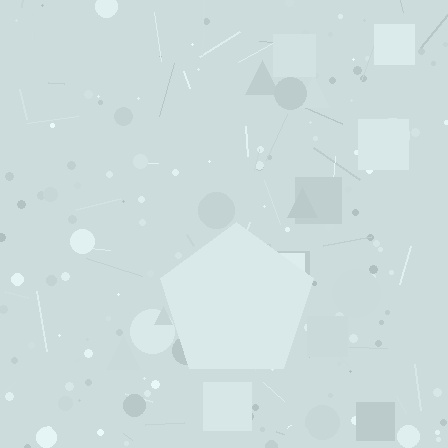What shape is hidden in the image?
A pentagon is hidden in the image.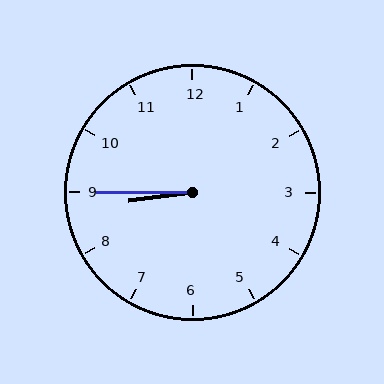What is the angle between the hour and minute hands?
Approximately 8 degrees.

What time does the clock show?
8:45.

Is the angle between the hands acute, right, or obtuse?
It is acute.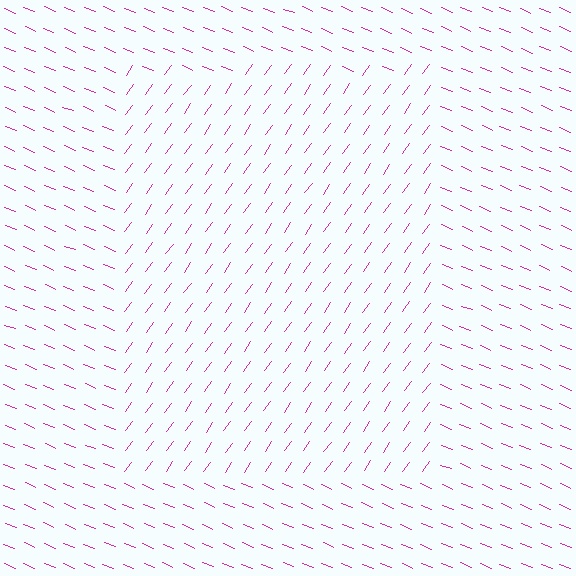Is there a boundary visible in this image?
Yes, there is a texture boundary formed by a change in line orientation.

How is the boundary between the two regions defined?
The boundary is defined purely by a change in line orientation (approximately 77 degrees difference). All lines are the same color and thickness.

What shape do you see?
I see a rectangle.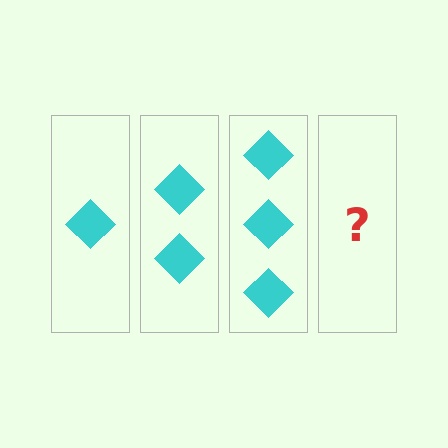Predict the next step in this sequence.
The next step is 4 diamonds.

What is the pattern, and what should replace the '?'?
The pattern is that each step adds one more diamond. The '?' should be 4 diamonds.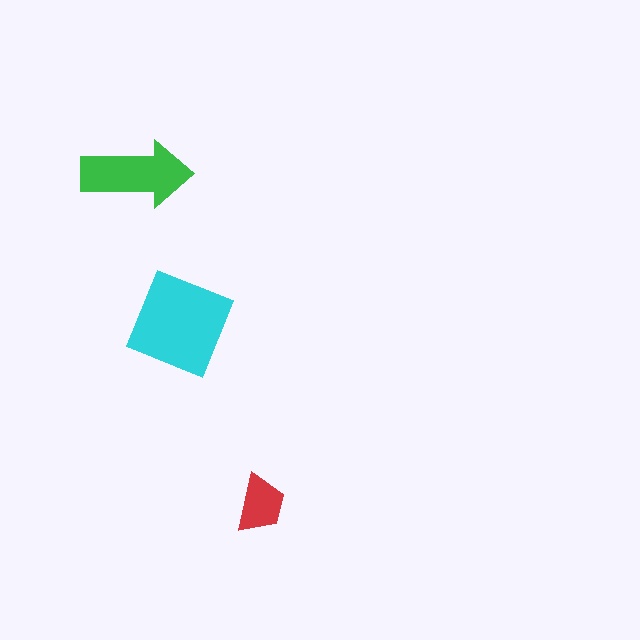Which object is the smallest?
The red trapezoid.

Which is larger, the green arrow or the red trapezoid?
The green arrow.